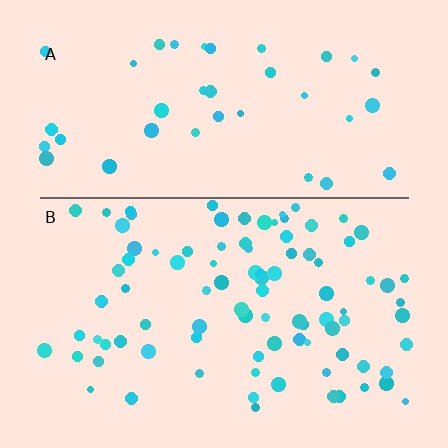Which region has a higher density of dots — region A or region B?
B (the bottom).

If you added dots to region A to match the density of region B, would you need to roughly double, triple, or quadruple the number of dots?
Approximately double.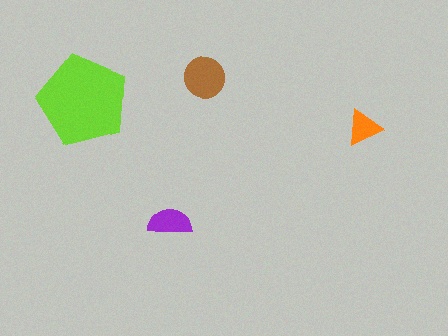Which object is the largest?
The lime pentagon.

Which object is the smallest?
The orange triangle.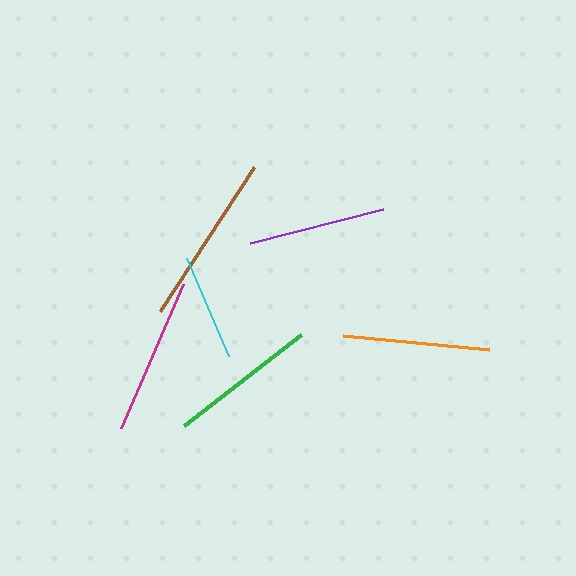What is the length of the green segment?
The green segment is approximately 148 pixels long.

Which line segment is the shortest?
The cyan line is the shortest at approximately 106 pixels.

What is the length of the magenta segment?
The magenta segment is approximately 157 pixels long.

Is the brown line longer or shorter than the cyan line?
The brown line is longer than the cyan line.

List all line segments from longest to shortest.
From longest to shortest: brown, magenta, green, orange, purple, cyan.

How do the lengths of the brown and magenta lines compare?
The brown and magenta lines are approximately the same length.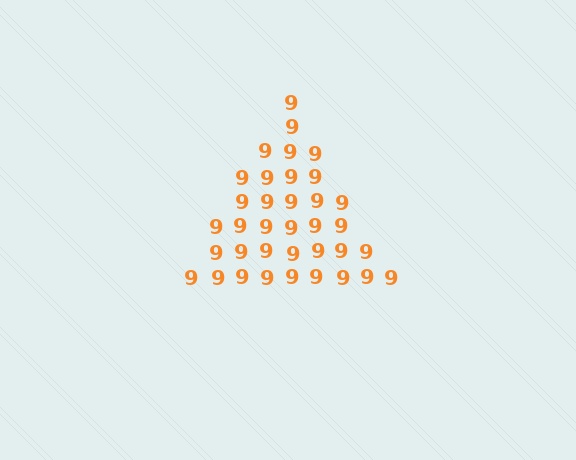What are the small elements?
The small elements are digit 9's.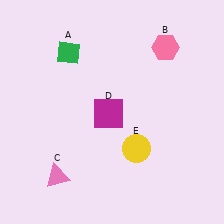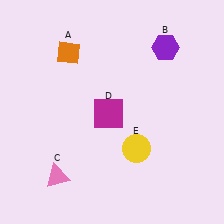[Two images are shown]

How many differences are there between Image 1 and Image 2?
There are 2 differences between the two images.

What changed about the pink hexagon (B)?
In Image 1, B is pink. In Image 2, it changed to purple.